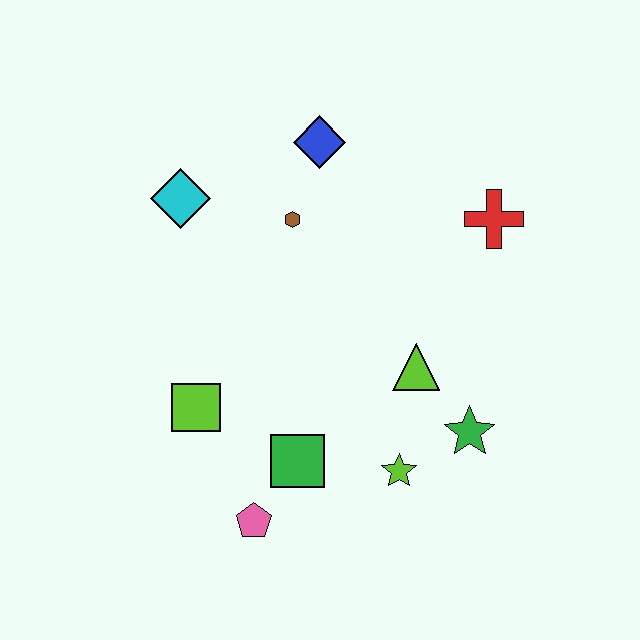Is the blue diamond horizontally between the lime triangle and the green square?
Yes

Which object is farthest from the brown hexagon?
The pink pentagon is farthest from the brown hexagon.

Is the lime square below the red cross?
Yes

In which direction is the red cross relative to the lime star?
The red cross is above the lime star.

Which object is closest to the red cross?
The lime triangle is closest to the red cross.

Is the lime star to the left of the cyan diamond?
No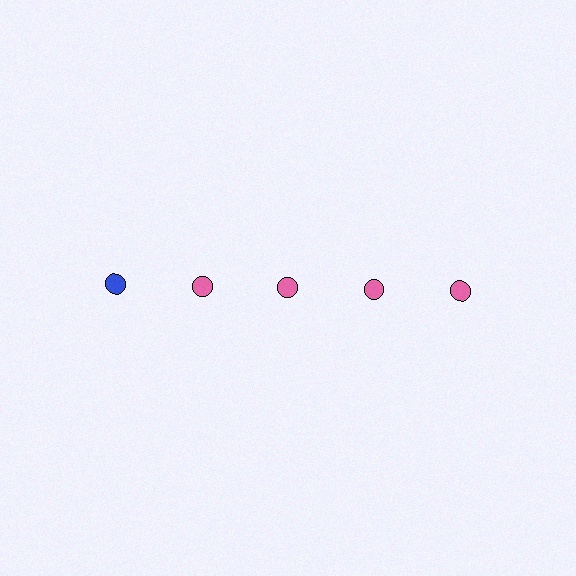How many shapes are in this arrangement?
There are 5 shapes arranged in a grid pattern.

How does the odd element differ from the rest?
It has a different color: blue instead of pink.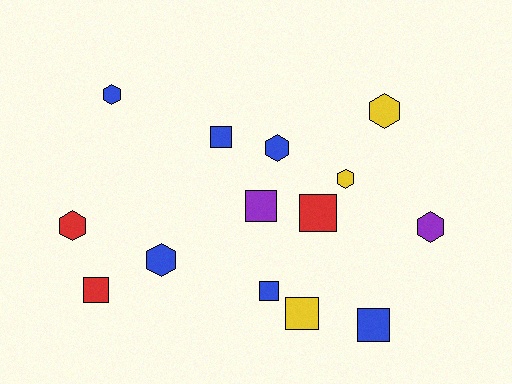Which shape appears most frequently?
Square, with 7 objects.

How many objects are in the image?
There are 14 objects.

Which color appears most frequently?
Blue, with 6 objects.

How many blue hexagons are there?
There are 3 blue hexagons.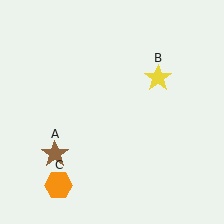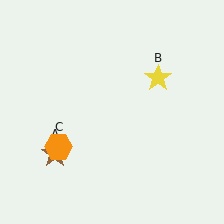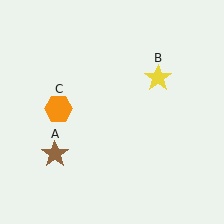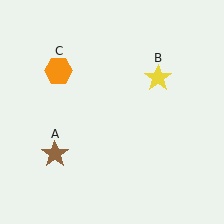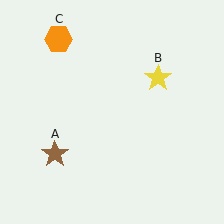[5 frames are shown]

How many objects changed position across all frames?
1 object changed position: orange hexagon (object C).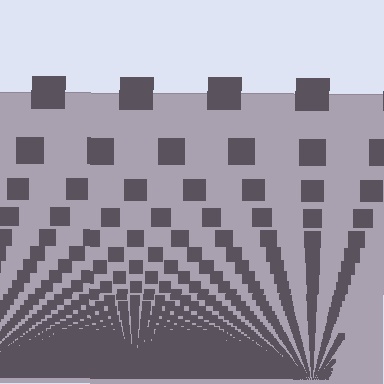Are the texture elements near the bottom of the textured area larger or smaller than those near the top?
Smaller. The gradient is inverted — elements near the bottom are smaller and denser.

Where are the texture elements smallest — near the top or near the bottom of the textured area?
Near the bottom.